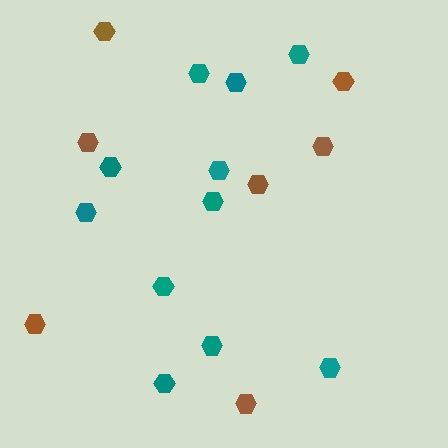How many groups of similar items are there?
There are 2 groups: one group of teal hexagons (11) and one group of brown hexagons (7).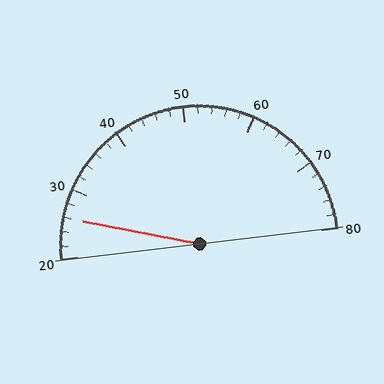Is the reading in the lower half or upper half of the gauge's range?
The reading is in the lower half of the range (20 to 80).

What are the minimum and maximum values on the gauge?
The gauge ranges from 20 to 80.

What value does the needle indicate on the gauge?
The needle indicates approximately 26.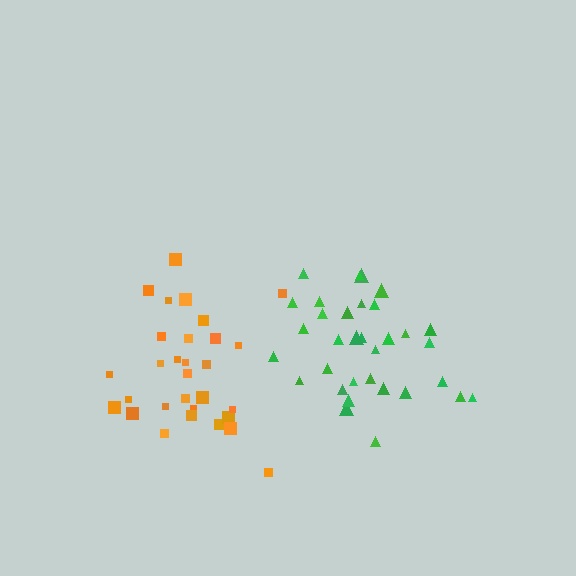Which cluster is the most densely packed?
Green.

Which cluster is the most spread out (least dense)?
Orange.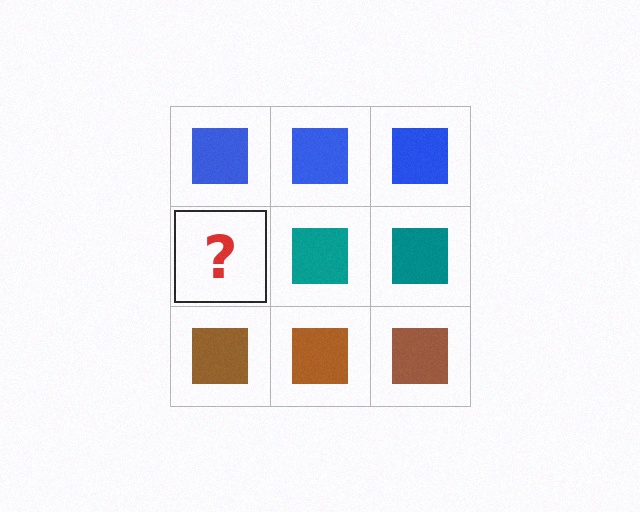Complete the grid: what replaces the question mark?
The question mark should be replaced with a teal square.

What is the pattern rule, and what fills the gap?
The rule is that each row has a consistent color. The gap should be filled with a teal square.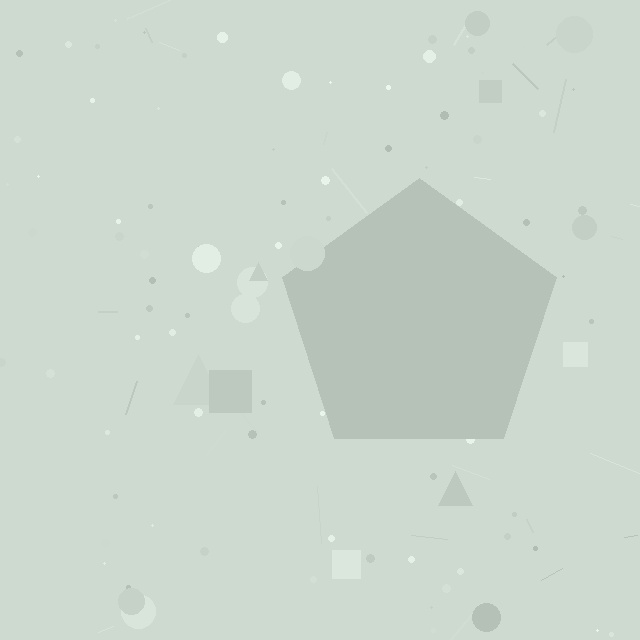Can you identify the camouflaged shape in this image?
The camouflaged shape is a pentagon.